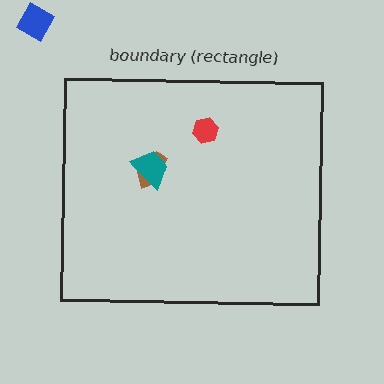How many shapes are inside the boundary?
3 inside, 1 outside.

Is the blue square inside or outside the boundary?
Outside.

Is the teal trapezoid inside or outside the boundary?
Inside.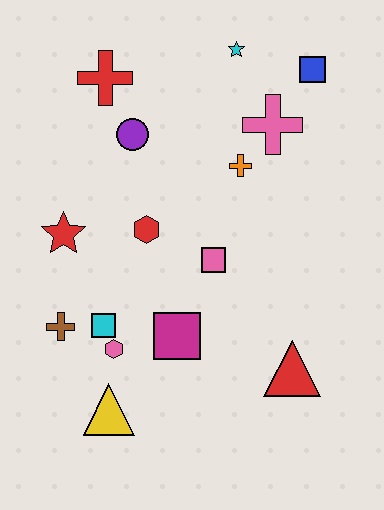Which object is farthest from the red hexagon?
The blue square is farthest from the red hexagon.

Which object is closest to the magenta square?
The pink hexagon is closest to the magenta square.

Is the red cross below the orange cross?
No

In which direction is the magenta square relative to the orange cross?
The magenta square is below the orange cross.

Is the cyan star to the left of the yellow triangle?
No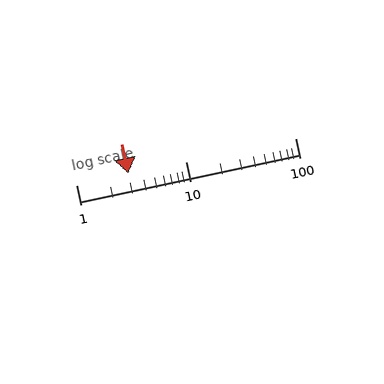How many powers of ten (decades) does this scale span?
The scale spans 2 decades, from 1 to 100.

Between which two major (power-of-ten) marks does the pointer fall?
The pointer is between 1 and 10.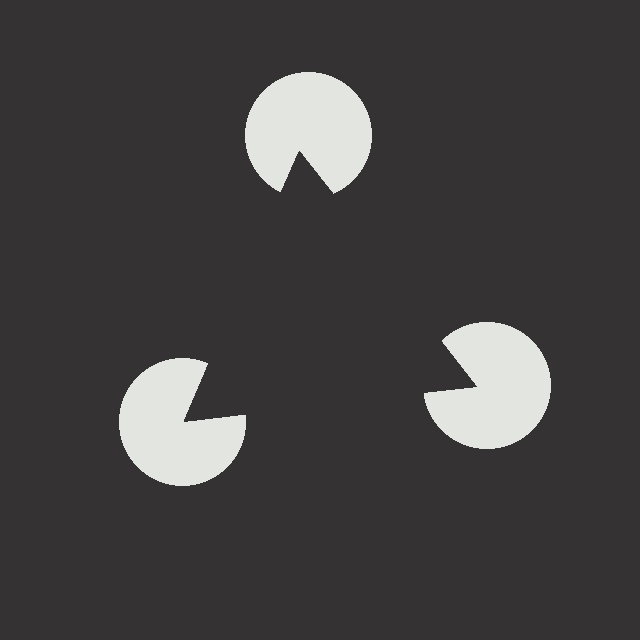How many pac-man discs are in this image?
There are 3 — one at each vertex of the illusory triangle.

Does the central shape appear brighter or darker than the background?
It typically appears slightly darker than the background, even though no actual brightness change is drawn.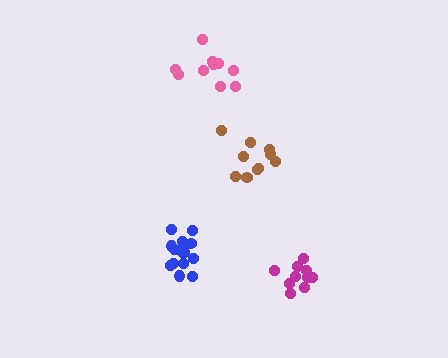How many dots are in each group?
Group 1: 10 dots, Group 2: 15 dots, Group 3: 10 dots, Group 4: 10 dots (45 total).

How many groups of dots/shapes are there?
There are 4 groups.